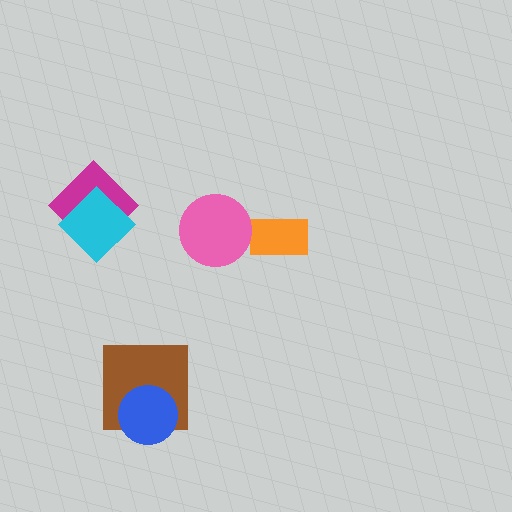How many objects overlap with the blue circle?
1 object overlaps with the blue circle.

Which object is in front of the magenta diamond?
The cyan diamond is in front of the magenta diamond.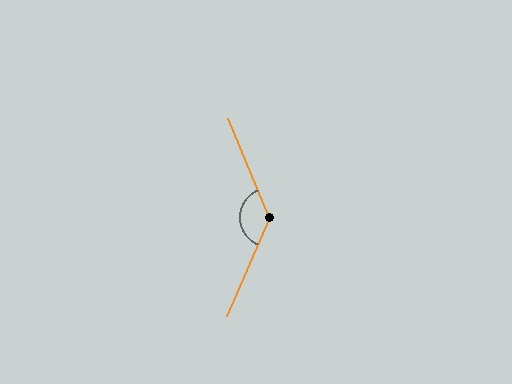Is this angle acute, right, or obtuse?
It is obtuse.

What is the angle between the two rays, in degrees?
Approximately 134 degrees.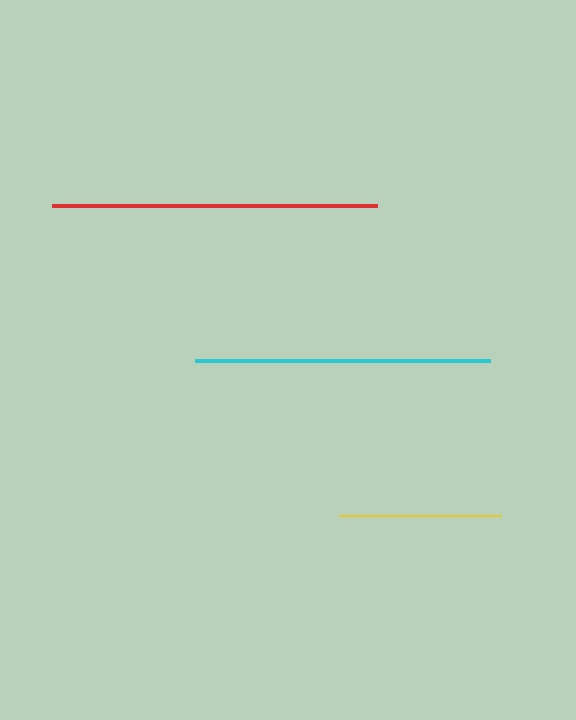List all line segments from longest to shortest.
From longest to shortest: red, cyan, yellow.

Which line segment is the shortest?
The yellow line is the shortest at approximately 162 pixels.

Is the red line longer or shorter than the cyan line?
The red line is longer than the cyan line.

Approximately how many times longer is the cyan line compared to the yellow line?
The cyan line is approximately 1.8 times the length of the yellow line.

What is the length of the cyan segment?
The cyan segment is approximately 295 pixels long.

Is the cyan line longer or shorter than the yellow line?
The cyan line is longer than the yellow line.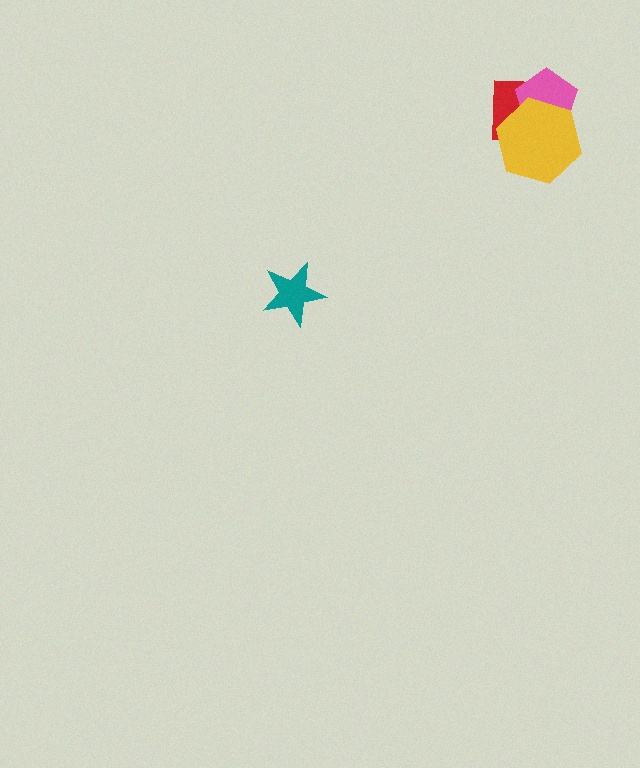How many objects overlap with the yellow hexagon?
2 objects overlap with the yellow hexagon.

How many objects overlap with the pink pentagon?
2 objects overlap with the pink pentagon.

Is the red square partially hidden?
Yes, it is partially covered by another shape.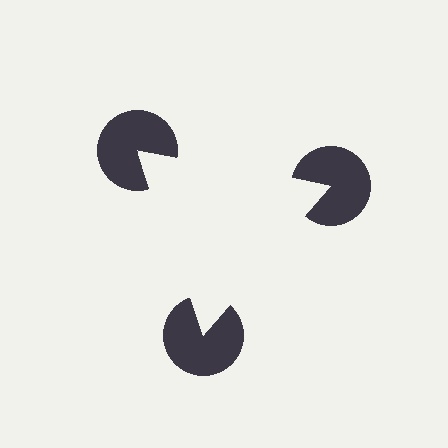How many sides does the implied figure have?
3 sides.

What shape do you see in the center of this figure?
An illusory triangle — its edges are inferred from the aligned wedge cuts in the pac-man discs, not physically drawn.